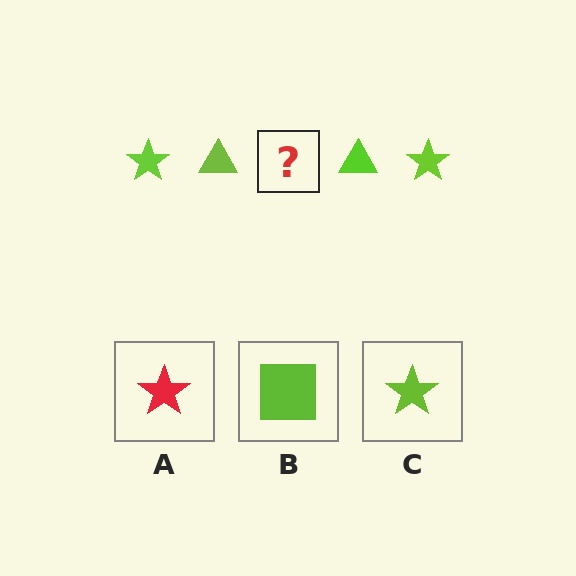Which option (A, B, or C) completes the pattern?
C.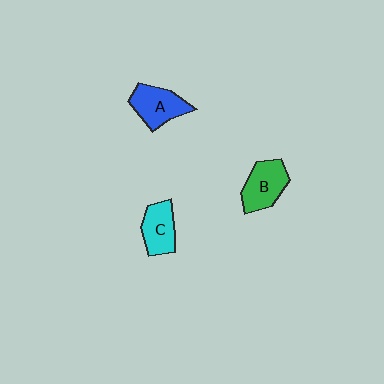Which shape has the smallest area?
Shape C (cyan).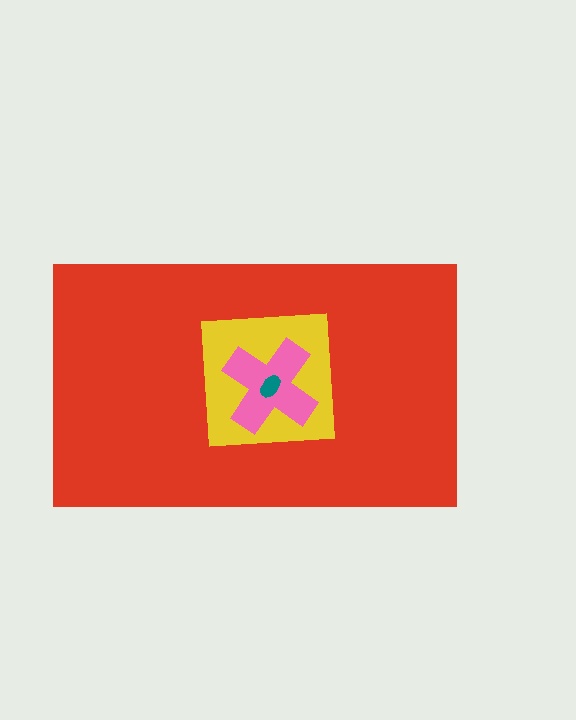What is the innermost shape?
The teal ellipse.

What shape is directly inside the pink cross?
The teal ellipse.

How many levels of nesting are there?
4.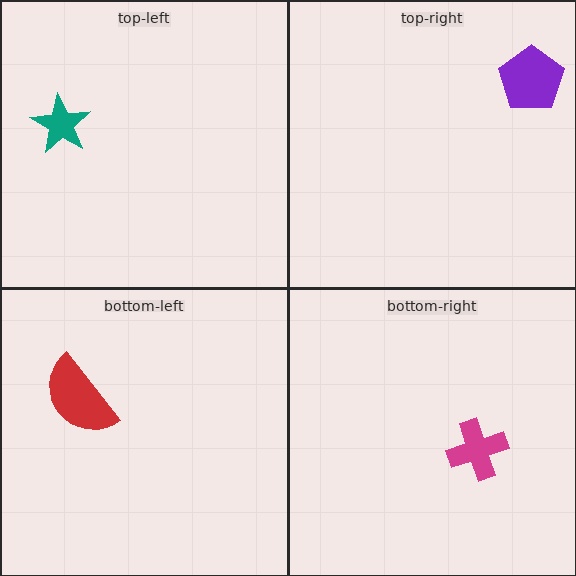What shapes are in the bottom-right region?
The magenta cross.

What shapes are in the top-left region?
The teal star.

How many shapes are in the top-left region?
1.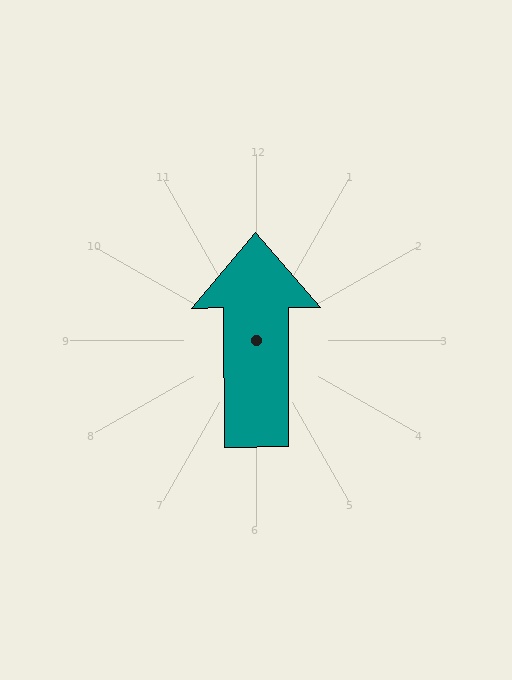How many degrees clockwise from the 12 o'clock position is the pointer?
Approximately 360 degrees.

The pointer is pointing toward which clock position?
Roughly 12 o'clock.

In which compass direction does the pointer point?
North.